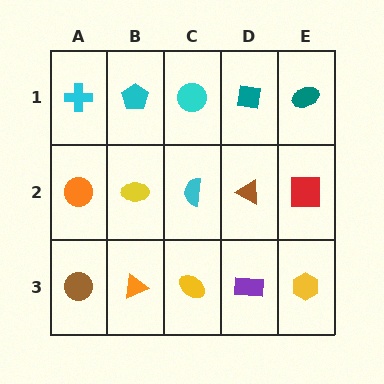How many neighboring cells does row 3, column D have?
3.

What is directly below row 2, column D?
A purple rectangle.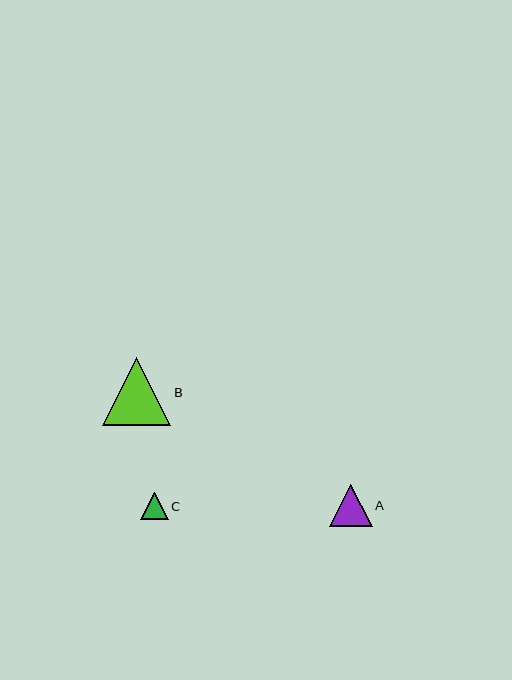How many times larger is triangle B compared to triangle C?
Triangle B is approximately 2.5 times the size of triangle C.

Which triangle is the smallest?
Triangle C is the smallest with a size of approximately 27 pixels.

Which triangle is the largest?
Triangle B is the largest with a size of approximately 68 pixels.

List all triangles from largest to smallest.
From largest to smallest: B, A, C.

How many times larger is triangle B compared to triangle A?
Triangle B is approximately 1.6 times the size of triangle A.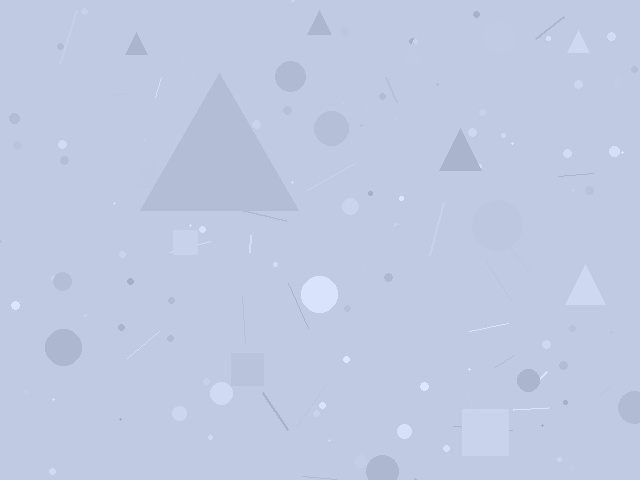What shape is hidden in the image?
A triangle is hidden in the image.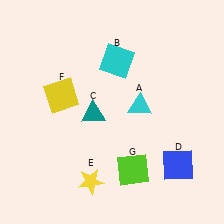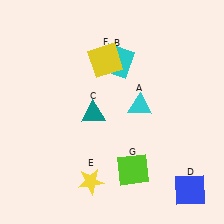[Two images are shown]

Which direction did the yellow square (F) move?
The yellow square (F) moved right.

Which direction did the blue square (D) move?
The blue square (D) moved down.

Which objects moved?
The objects that moved are: the blue square (D), the yellow square (F).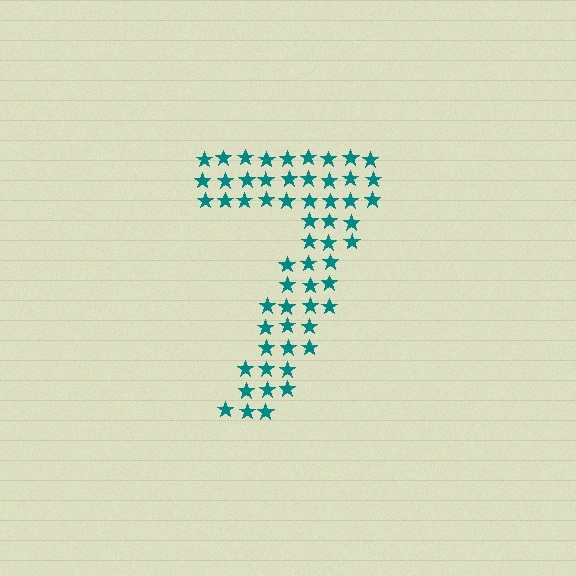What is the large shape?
The large shape is the digit 7.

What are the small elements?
The small elements are stars.